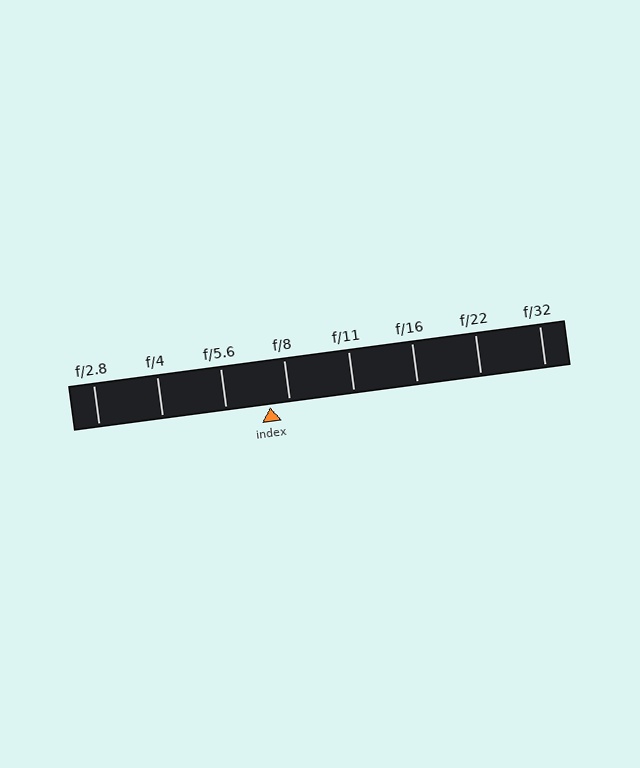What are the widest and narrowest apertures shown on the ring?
The widest aperture shown is f/2.8 and the narrowest is f/32.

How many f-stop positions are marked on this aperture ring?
There are 8 f-stop positions marked.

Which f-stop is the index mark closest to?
The index mark is closest to f/8.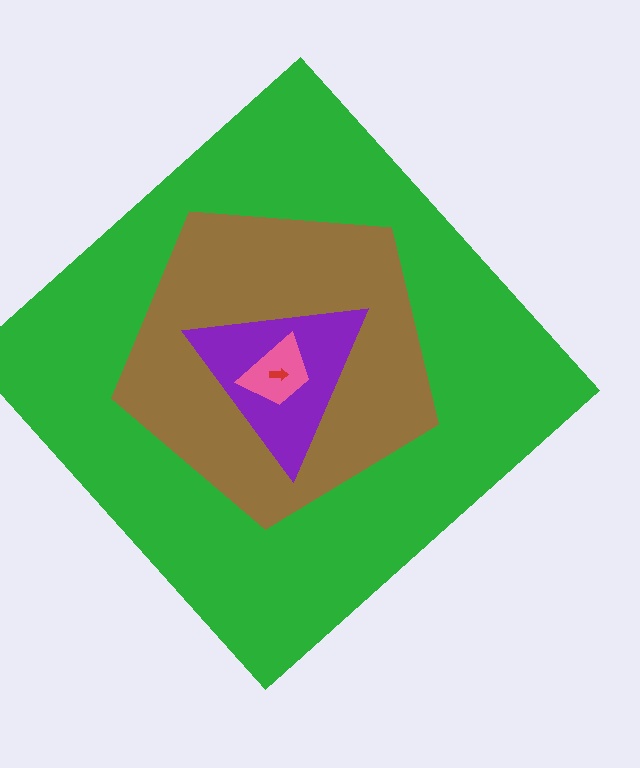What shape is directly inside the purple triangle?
The pink trapezoid.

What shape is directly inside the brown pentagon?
The purple triangle.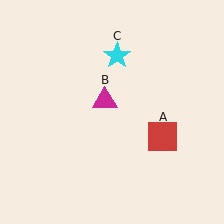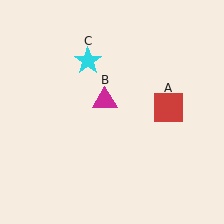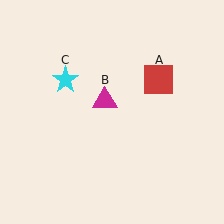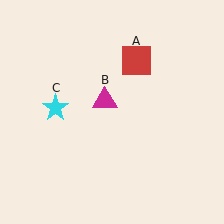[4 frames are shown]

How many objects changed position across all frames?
2 objects changed position: red square (object A), cyan star (object C).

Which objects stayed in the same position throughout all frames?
Magenta triangle (object B) remained stationary.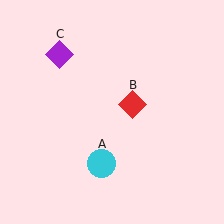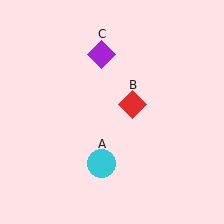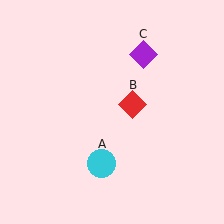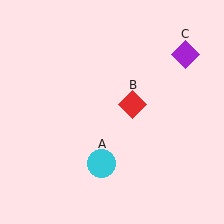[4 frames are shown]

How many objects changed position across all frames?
1 object changed position: purple diamond (object C).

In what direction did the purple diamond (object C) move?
The purple diamond (object C) moved right.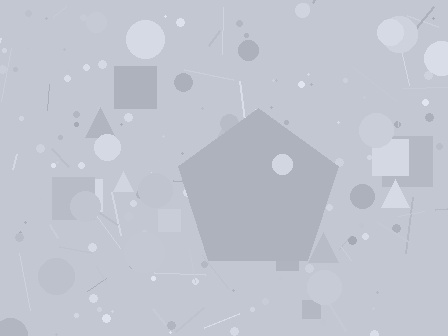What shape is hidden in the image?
A pentagon is hidden in the image.